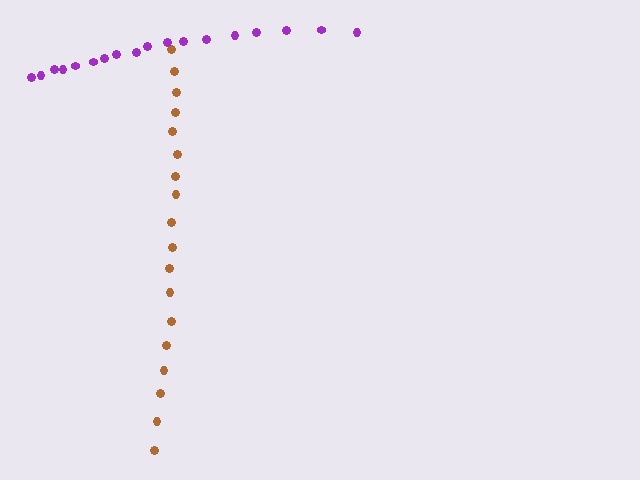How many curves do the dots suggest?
There are 2 distinct paths.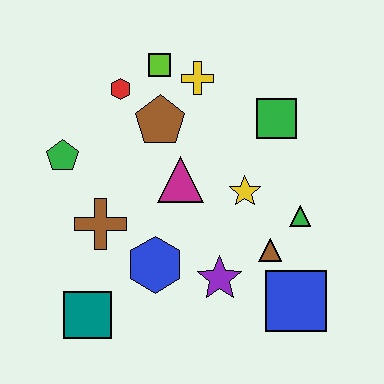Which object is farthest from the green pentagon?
The blue square is farthest from the green pentagon.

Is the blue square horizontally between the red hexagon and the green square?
No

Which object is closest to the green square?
The yellow star is closest to the green square.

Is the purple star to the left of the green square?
Yes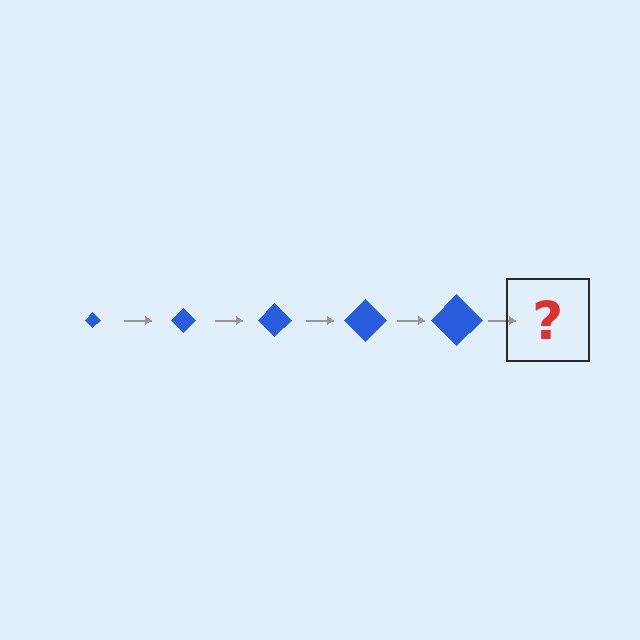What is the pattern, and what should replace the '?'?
The pattern is that the diamond gets progressively larger each step. The '?' should be a blue diamond, larger than the previous one.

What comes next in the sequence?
The next element should be a blue diamond, larger than the previous one.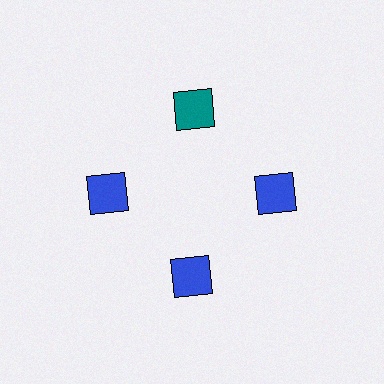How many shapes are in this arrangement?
There are 4 shapes arranged in a ring pattern.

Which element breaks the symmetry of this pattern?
The teal square at roughly the 12 o'clock position breaks the symmetry. All other shapes are blue squares.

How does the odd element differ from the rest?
It has a different color: teal instead of blue.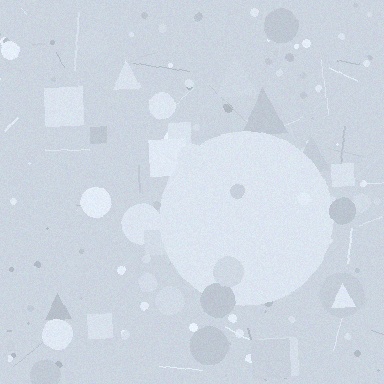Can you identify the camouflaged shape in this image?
The camouflaged shape is a circle.